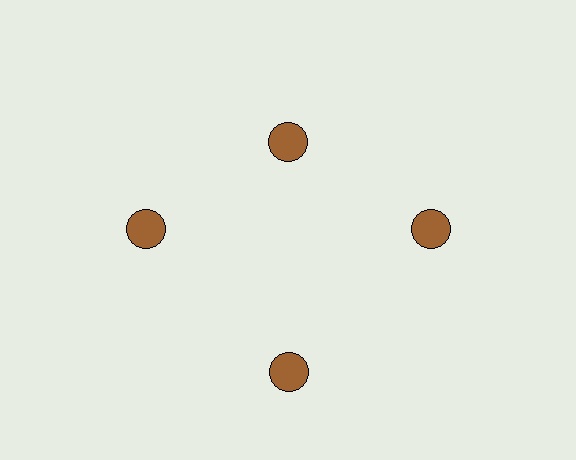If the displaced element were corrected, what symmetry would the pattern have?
It would have 4-fold rotational symmetry — the pattern would map onto itself every 90 degrees.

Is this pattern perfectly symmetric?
No. The 4 brown circles are arranged in a ring, but one element near the 12 o'clock position is pulled inward toward the center, breaking the 4-fold rotational symmetry.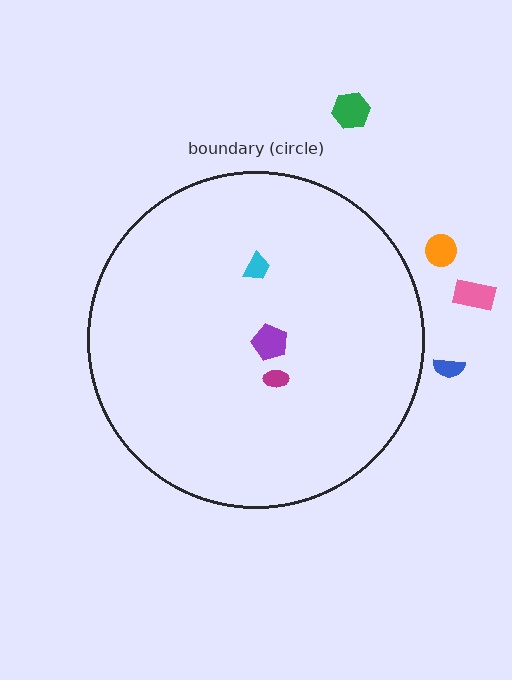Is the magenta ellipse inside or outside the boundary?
Inside.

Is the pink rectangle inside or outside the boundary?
Outside.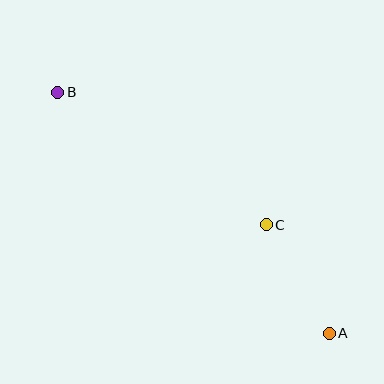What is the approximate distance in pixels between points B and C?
The distance between B and C is approximately 247 pixels.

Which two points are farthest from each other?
Points A and B are farthest from each other.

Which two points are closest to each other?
Points A and C are closest to each other.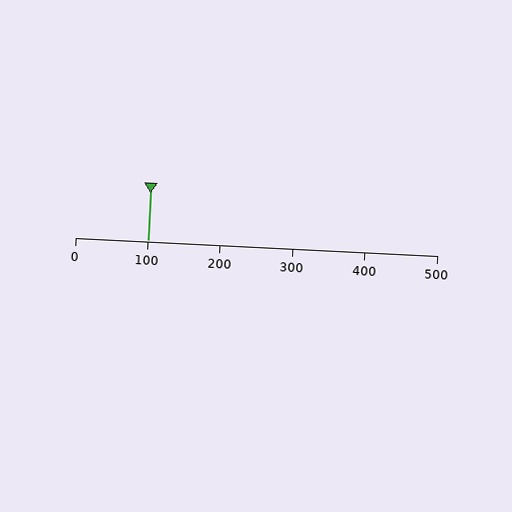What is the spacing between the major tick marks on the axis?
The major ticks are spaced 100 apart.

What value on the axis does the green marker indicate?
The marker indicates approximately 100.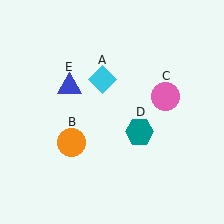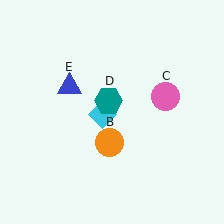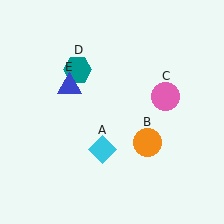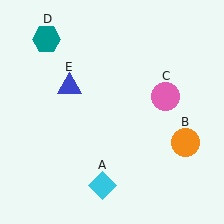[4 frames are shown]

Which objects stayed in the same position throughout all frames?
Pink circle (object C) and blue triangle (object E) remained stationary.